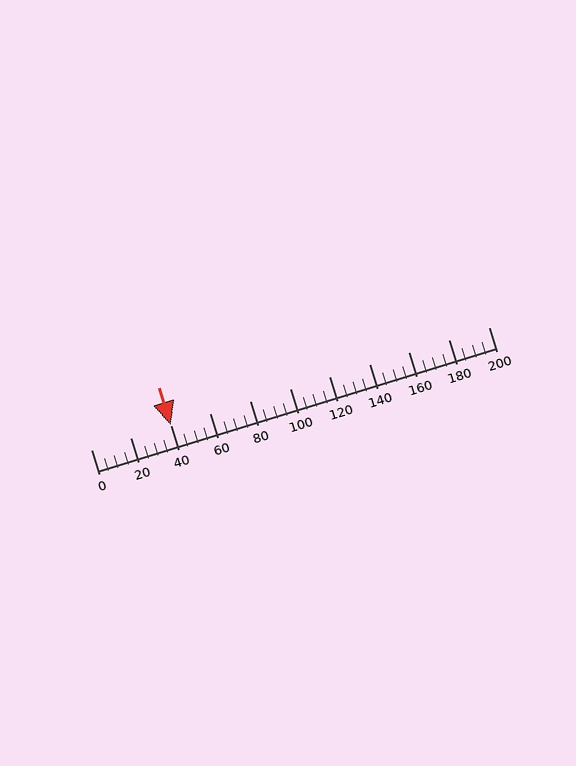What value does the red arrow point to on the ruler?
The red arrow points to approximately 40.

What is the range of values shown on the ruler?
The ruler shows values from 0 to 200.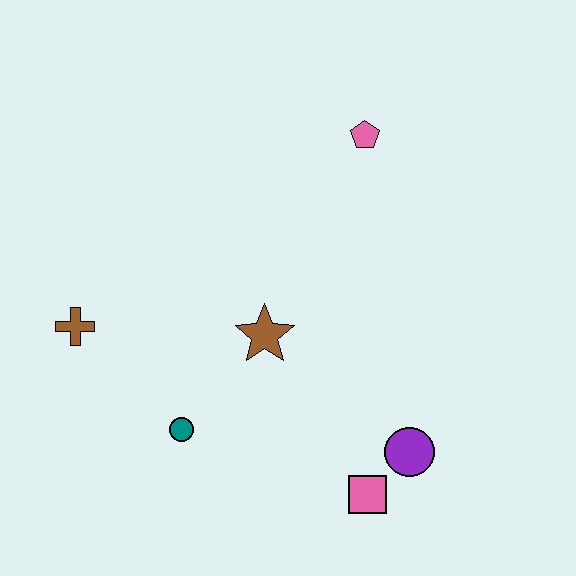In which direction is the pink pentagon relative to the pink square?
The pink pentagon is above the pink square.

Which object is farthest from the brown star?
The pink pentagon is farthest from the brown star.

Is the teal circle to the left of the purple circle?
Yes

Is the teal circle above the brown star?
No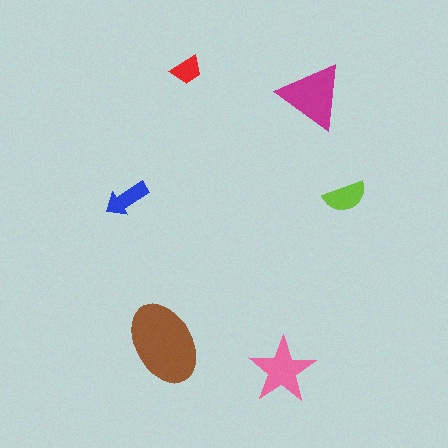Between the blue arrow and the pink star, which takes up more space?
The pink star.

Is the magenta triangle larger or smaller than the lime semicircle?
Larger.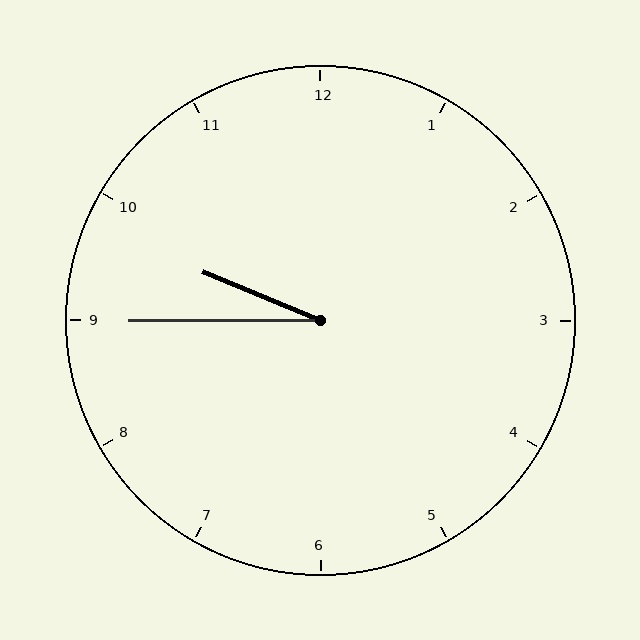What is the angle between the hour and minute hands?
Approximately 22 degrees.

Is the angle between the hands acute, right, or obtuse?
It is acute.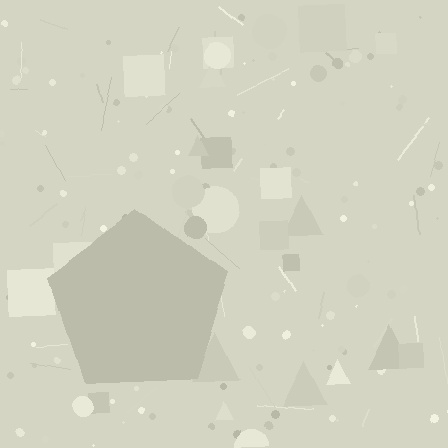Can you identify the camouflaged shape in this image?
The camouflaged shape is a pentagon.